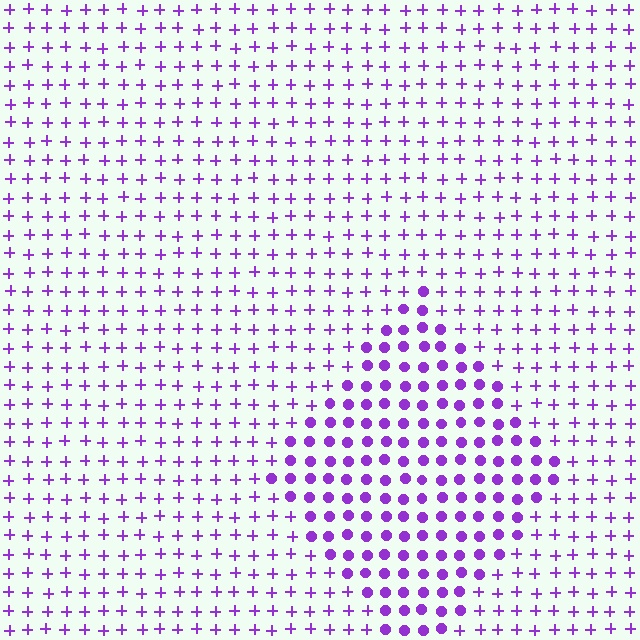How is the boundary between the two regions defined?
The boundary is defined by a change in element shape: circles inside vs. plus signs outside. All elements share the same color and spacing.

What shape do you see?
I see a diamond.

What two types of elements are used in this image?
The image uses circles inside the diamond region and plus signs outside it.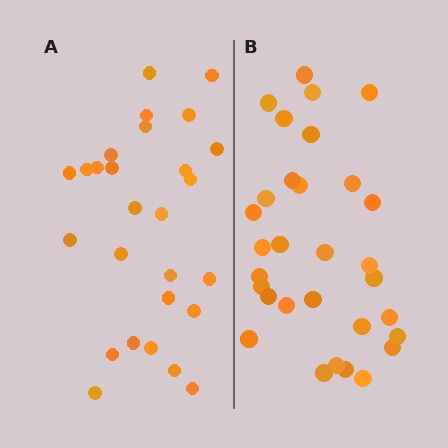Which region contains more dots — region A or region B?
Region B (the right region) has more dots.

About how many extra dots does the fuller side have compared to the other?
Region B has about 4 more dots than region A.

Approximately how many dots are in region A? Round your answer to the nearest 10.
About 30 dots. (The exact count is 27, which rounds to 30.)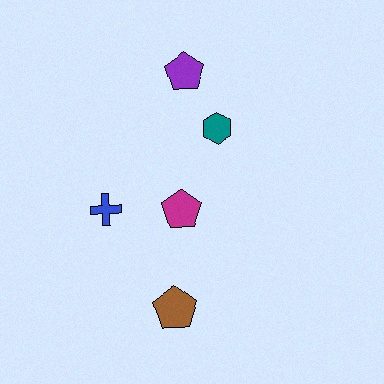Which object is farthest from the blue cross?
The purple pentagon is farthest from the blue cross.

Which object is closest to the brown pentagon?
The magenta pentagon is closest to the brown pentagon.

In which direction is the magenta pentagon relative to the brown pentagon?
The magenta pentagon is above the brown pentagon.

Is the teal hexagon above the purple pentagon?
No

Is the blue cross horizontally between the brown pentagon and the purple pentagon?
No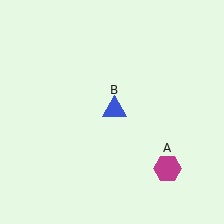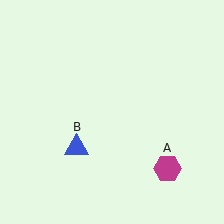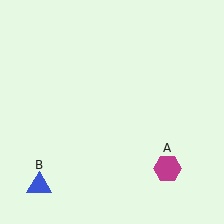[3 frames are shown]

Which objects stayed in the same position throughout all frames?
Magenta hexagon (object A) remained stationary.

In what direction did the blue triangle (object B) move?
The blue triangle (object B) moved down and to the left.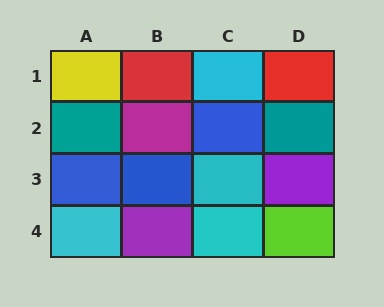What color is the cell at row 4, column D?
Lime.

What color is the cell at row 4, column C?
Cyan.